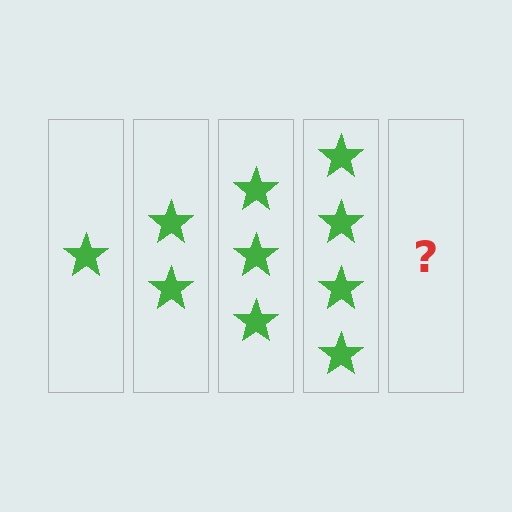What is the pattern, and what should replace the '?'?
The pattern is that each step adds one more star. The '?' should be 5 stars.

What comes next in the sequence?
The next element should be 5 stars.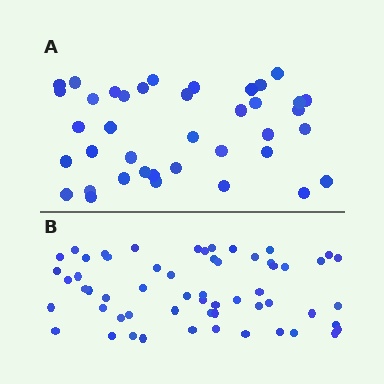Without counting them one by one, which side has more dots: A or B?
Region B (the bottom region) has more dots.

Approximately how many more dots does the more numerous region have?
Region B has approximately 20 more dots than region A.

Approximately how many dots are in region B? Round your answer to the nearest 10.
About 60 dots. (The exact count is 58, which rounds to 60.)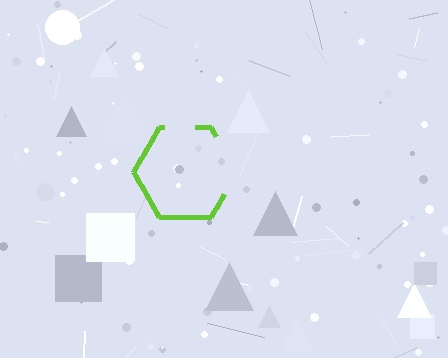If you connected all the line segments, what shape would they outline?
They would outline a hexagon.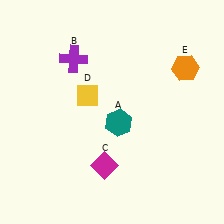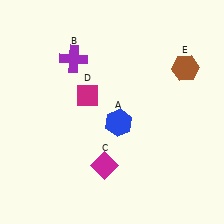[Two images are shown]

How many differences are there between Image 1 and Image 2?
There are 3 differences between the two images.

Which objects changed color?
A changed from teal to blue. D changed from yellow to magenta. E changed from orange to brown.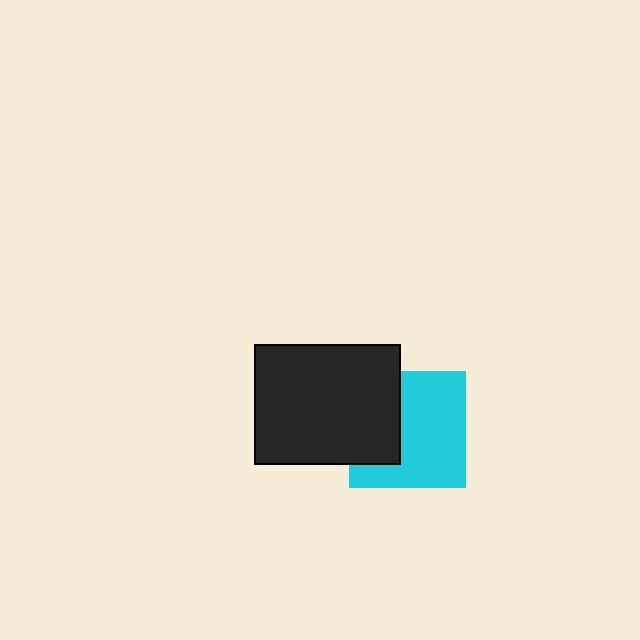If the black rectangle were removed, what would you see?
You would see the complete cyan square.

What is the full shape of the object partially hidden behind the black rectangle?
The partially hidden object is a cyan square.